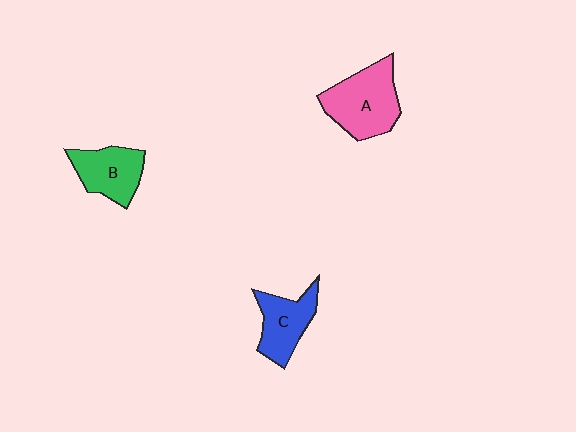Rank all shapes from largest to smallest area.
From largest to smallest: A (pink), B (green), C (blue).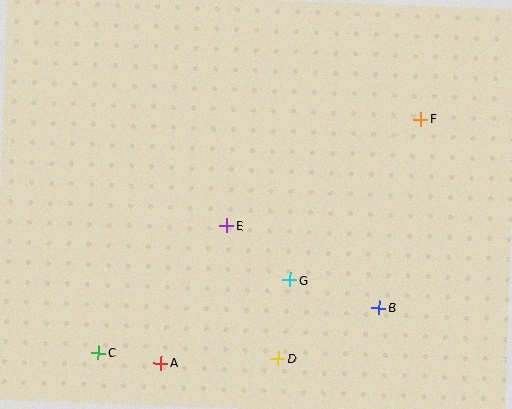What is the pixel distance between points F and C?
The distance between F and C is 398 pixels.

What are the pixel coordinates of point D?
Point D is at (278, 359).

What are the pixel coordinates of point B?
Point B is at (379, 308).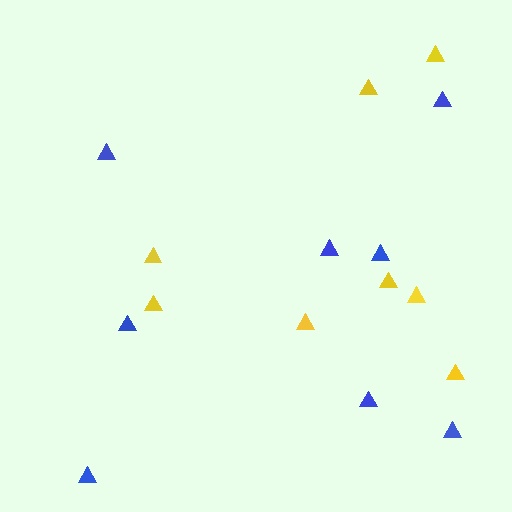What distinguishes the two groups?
There are 2 groups: one group of blue triangles (8) and one group of yellow triangles (8).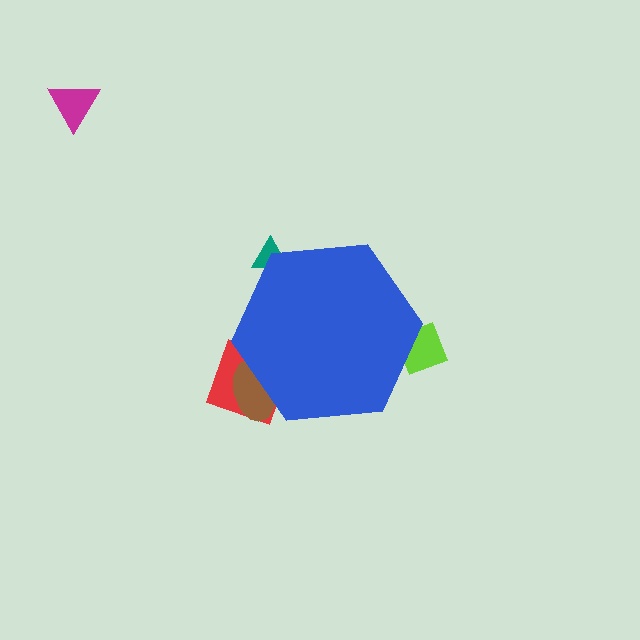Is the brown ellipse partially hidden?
Yes, the brown ellipse is partially hidden behind the blue hexagon.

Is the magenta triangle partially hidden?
No, the magenta triangle is fully visible.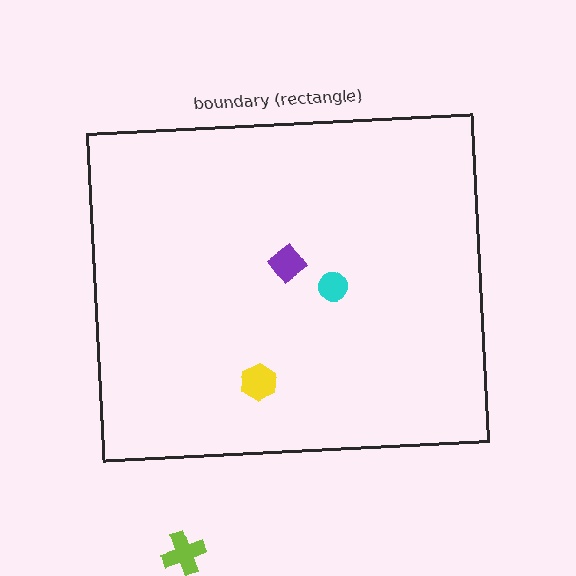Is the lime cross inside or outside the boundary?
Outside.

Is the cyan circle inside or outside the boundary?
Inside.